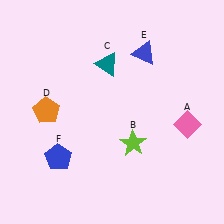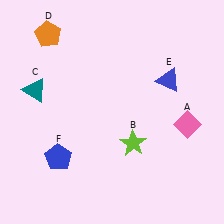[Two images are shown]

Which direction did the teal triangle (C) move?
The teal triangle (C) moved left.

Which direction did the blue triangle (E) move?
The blue triangle (E) moved down.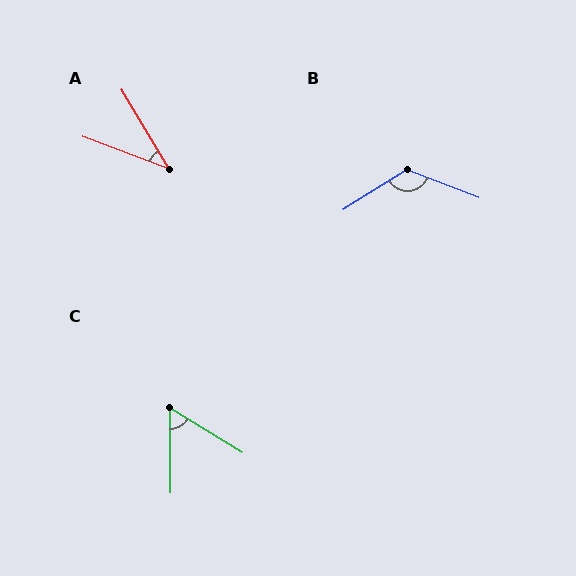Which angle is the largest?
B, at approximately 127 degrees.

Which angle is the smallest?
A, at approximately 38 degrees.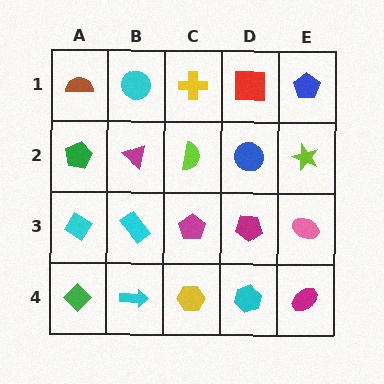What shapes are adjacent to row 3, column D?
A blue circle (row 2, column D), a cyan hexagon (row 4, column D), a magenta pentagon (row 3, column C), a pink ellipse (row 3, column E).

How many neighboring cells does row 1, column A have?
2.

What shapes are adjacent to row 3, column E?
A lime star (row 2, column E), a magenta ellipse (row 4, column E), a magenta pentagon (row 3, column D).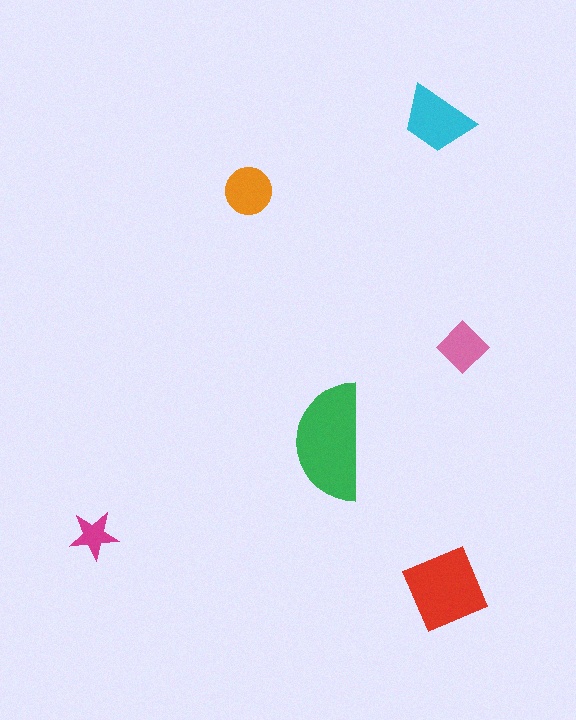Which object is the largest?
The green semicircle.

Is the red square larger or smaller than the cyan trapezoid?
Larger.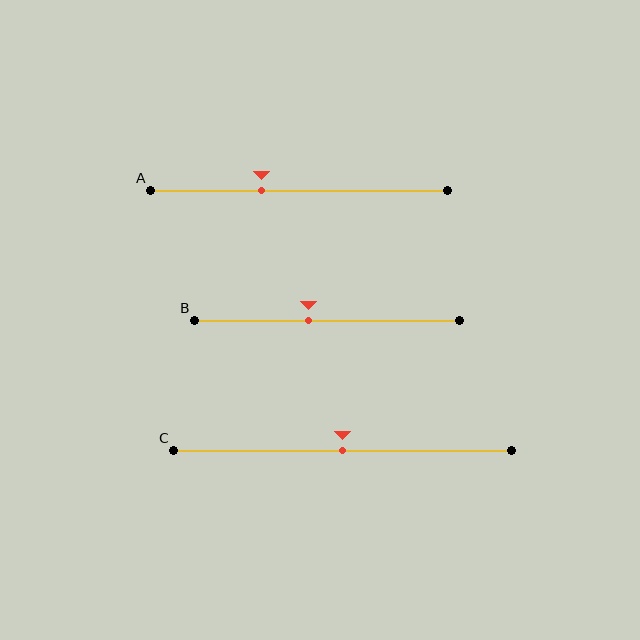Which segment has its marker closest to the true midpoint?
Segment C has its marker closest to the true midpoint.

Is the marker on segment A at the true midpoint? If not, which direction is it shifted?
No, the marker on segment A is shifted to the left by about 12% of the segment length.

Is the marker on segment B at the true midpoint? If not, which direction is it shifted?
No, the marker on segment B is shifted to the left by about 7% of the segment length.